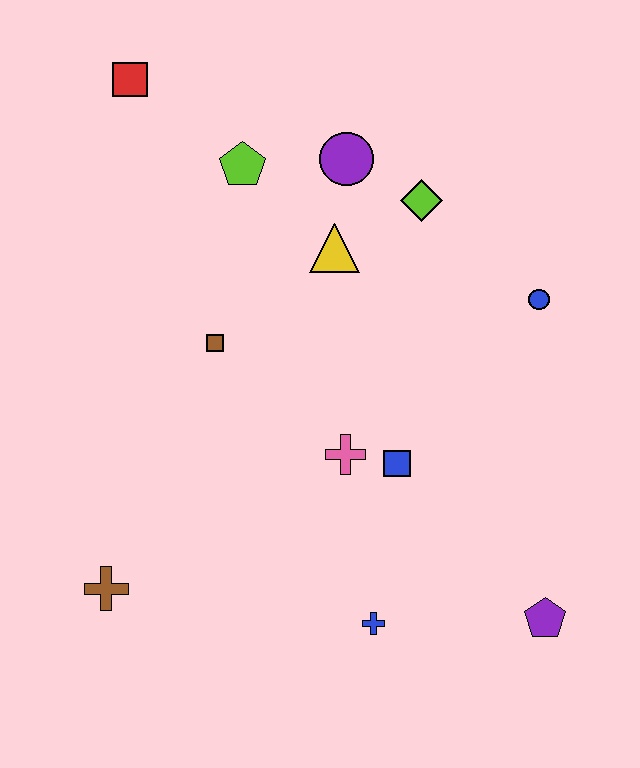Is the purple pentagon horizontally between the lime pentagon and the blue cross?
No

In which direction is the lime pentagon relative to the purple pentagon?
The lime pentagon is above the purple pentagon.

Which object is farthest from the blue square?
The red square is farthest from the blue square.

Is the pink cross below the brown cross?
No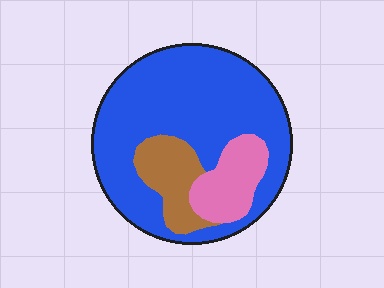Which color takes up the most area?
Blue, at roughly 70%.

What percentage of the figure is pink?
Pink covers 14% of the figure.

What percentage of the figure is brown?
Brown takes up about one eighth (1/8) of the figure.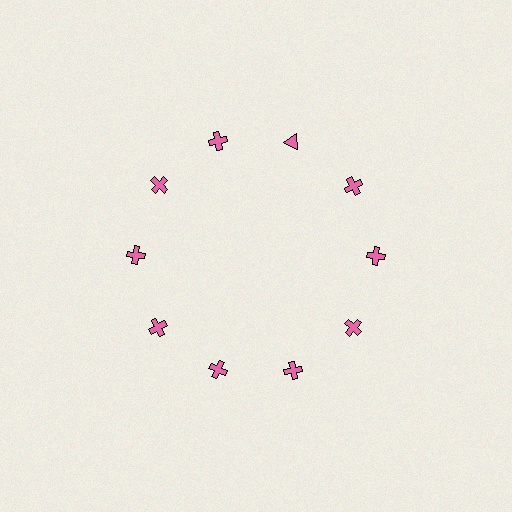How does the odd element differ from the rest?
It has a different shape: triangle instead of cross.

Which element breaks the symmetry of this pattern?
The pink triangle at roughly the 1 o'clock position breaks the symmetry. All other shapes are pink crosses.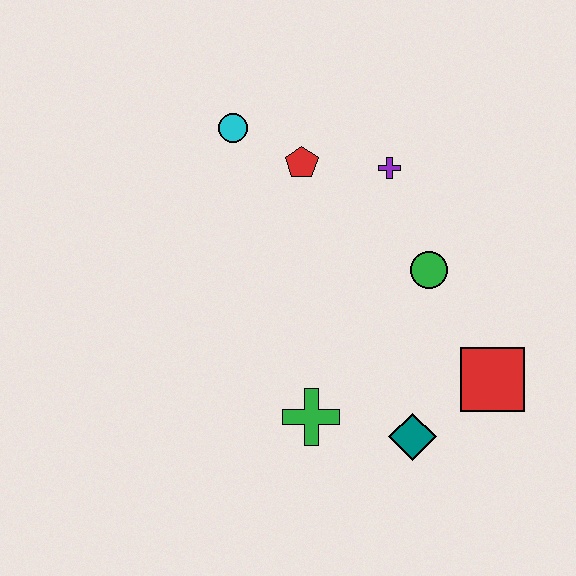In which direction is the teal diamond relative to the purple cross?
The teal diamond is below the purple cross.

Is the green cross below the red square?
Yes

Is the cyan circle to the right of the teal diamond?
No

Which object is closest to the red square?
The teal diamond is closest to the red square.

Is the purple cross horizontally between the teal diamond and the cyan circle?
Yes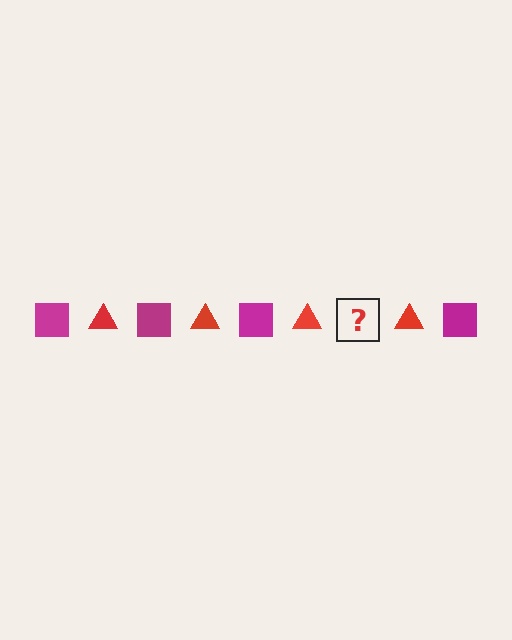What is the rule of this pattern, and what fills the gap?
The rule is that the pattern alternates between magenta square and red triangle. The gap should be filled with a magenta square.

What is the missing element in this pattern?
The missing element is a magenta square.